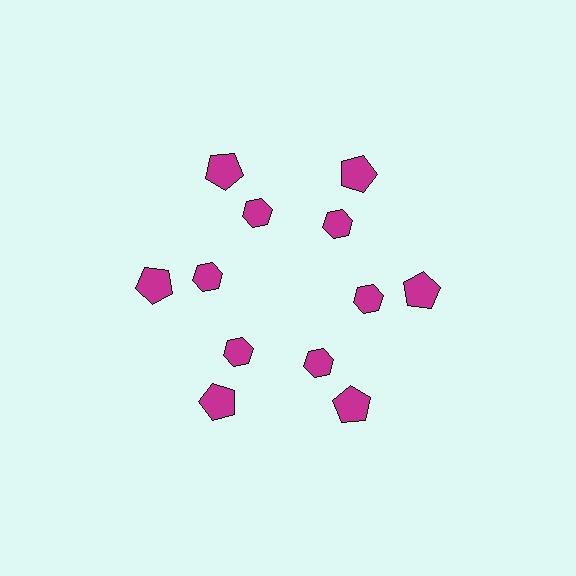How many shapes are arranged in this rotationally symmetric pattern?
There are 12 shapes, arranged in 6 groups of 2.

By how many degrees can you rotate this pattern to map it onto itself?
The pattern maps onto itself every 60 degrees of rotation.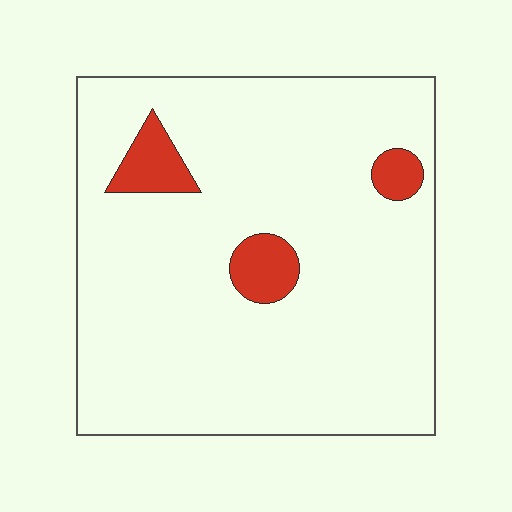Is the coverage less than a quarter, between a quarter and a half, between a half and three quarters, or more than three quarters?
Less than a quarter.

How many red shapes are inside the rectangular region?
3.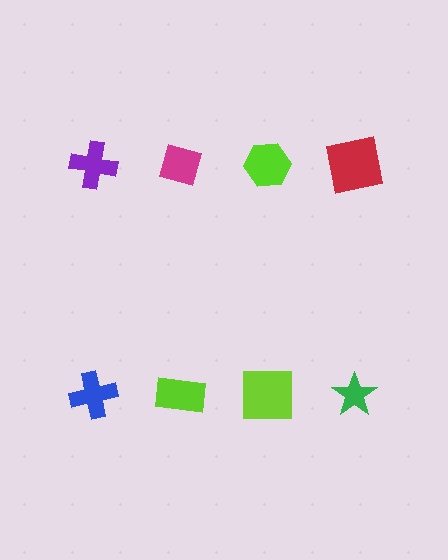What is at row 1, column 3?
A lime hexagon.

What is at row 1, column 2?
A magenta diamond.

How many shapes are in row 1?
4 shapes.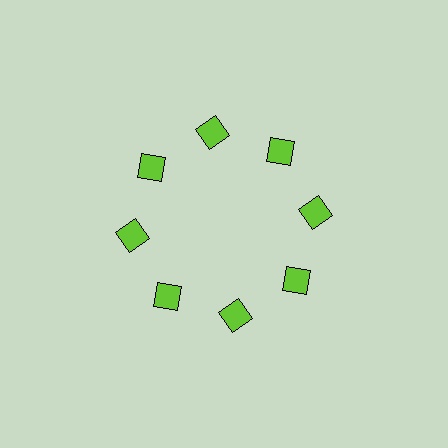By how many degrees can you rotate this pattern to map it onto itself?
The pattern maps onto itself every 45 degrees of rotation.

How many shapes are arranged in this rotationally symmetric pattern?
There are 8 shapes, arranged in 8 groups of 1.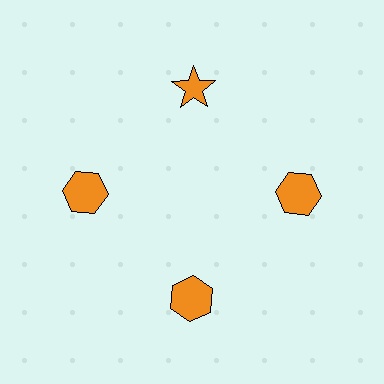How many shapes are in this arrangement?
There are 4 shapes arranged in a ring pattern.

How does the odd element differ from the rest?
It has a different shape: star instead of hexagon.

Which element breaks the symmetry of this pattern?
The orange star at roughly the 12 o'clock position breaks the symmetry. All other shapes are orange hexagons.